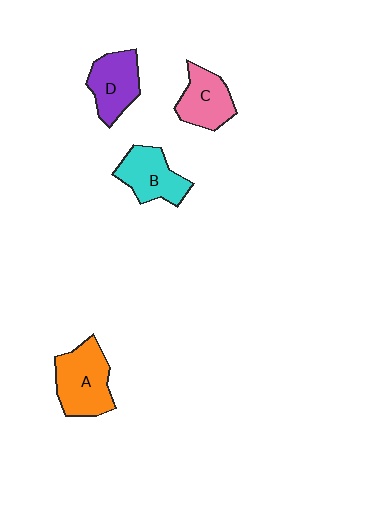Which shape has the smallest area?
Shape C (pink).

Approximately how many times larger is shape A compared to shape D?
Approximately 1.3 times.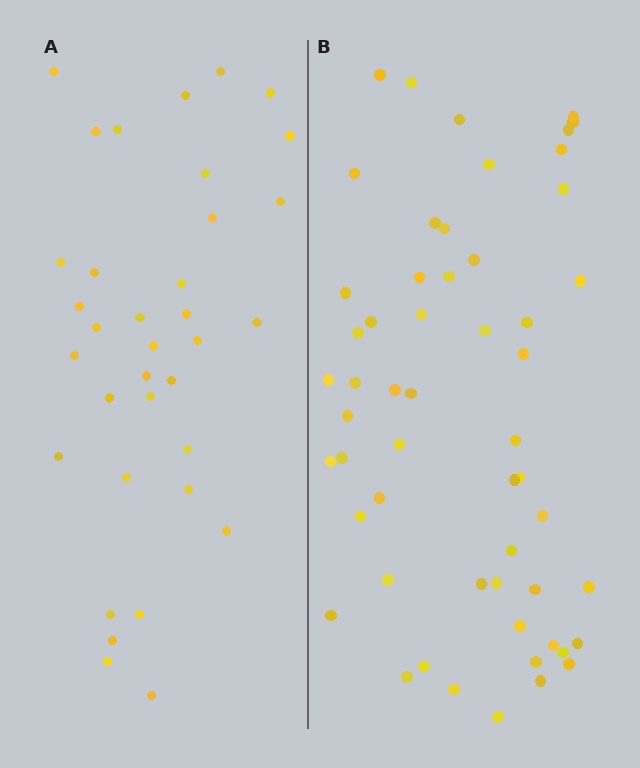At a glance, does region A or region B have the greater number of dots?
Region B (the right region) has more dots.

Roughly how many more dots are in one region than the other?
Region B has approximately 20 more dots than region A.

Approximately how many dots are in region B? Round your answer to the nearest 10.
About 60 dots. (The exact count is 55, which rounds to 60.)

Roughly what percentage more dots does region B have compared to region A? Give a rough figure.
About 55% more.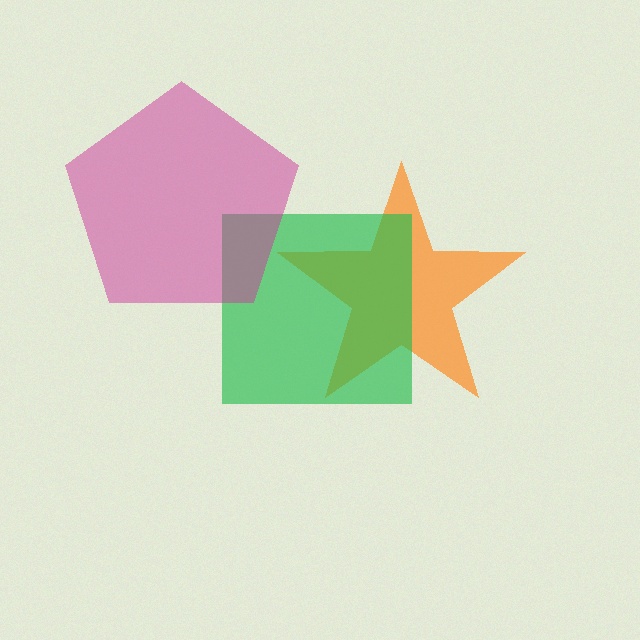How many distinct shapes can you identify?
There are 3 distinct shapes: an orange star, a green square, a magenta pentagon.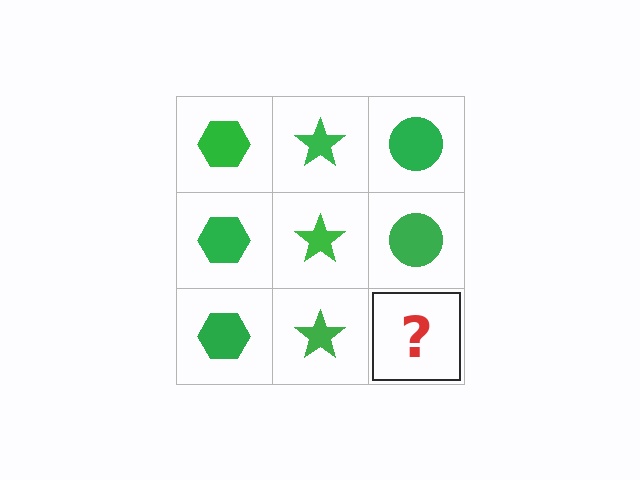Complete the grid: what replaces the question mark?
The question mark should be replaced with a green circle.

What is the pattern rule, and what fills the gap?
The rule is that each column has a consistent shape. The gap should be filled with a green circle.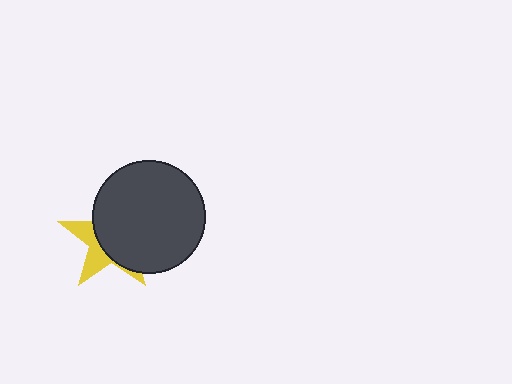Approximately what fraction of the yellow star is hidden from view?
Roughly 66% of the yellow star is hidden behind the dark gray circle.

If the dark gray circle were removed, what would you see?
You would see the complete yellow star.